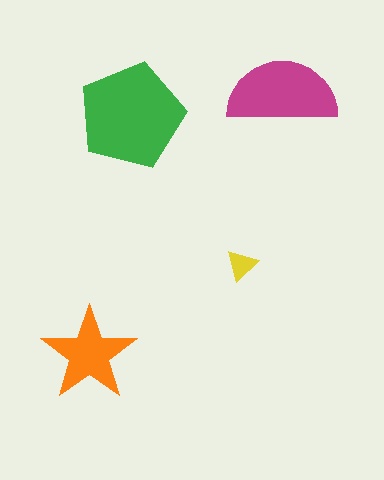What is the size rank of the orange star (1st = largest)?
3rd.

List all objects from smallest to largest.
The yellow triangle, the orange star, the magenta semicircle, the green pentagon.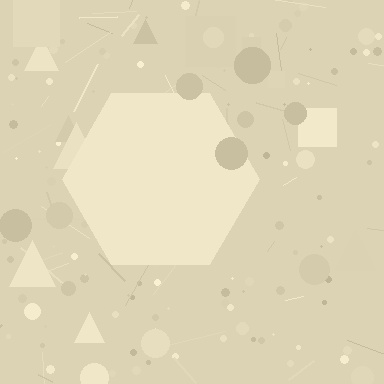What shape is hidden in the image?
A hexagon is hidden in the image.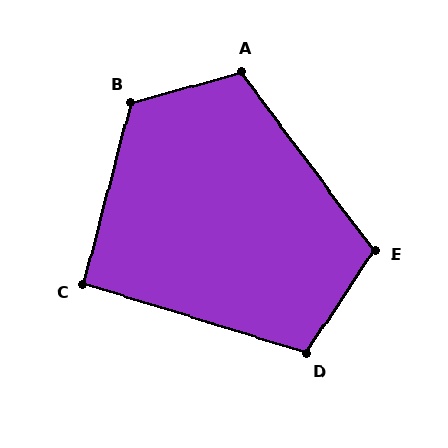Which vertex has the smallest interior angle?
C, at approximately 93 degrees.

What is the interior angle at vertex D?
Approximately 106 degrees (obtuse).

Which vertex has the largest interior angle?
B, at approximately 120 degrees.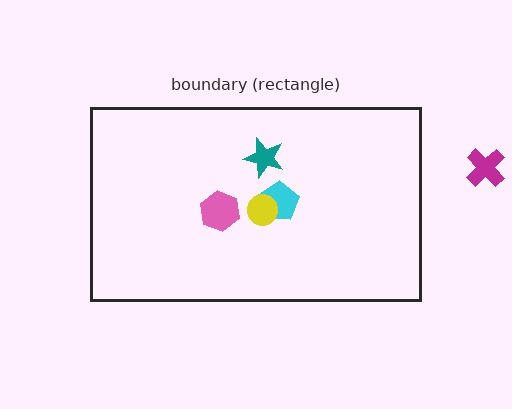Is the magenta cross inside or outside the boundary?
Outside.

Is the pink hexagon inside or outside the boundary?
Inside.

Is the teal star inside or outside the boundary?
Inside.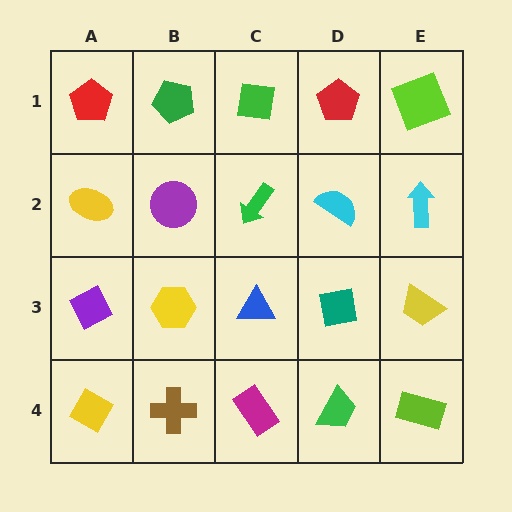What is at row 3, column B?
A yellow hexagon.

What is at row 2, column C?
A green arrow.